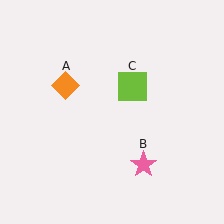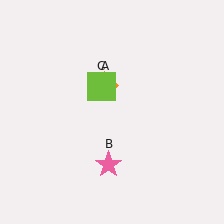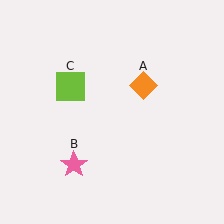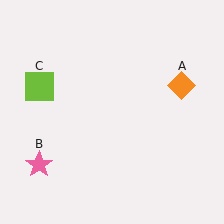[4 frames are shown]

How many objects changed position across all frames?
3 objects changed position: orange diamond (object A), pink star (object B), lime square (object C).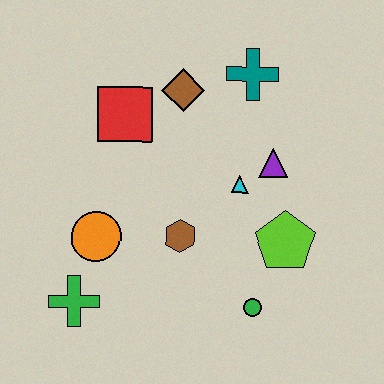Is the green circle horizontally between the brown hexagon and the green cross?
No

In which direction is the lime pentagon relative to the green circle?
The lime pentagon is above the green circle.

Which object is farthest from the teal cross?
The green cross is farthest from the teal cross.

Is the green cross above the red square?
No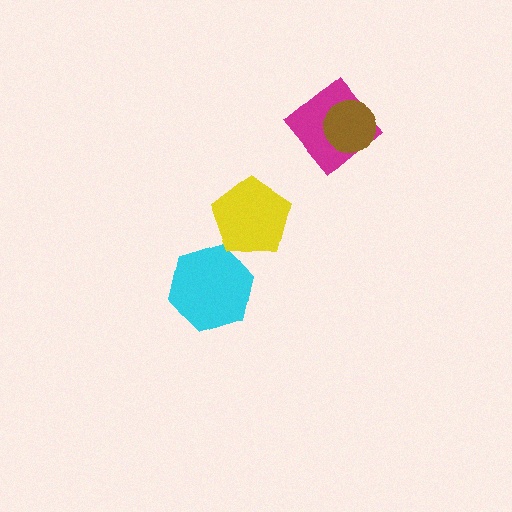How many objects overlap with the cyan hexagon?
0 objects overlap with the cyan hexagon.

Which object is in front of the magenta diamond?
The brown circle is in front of the magenta diamond.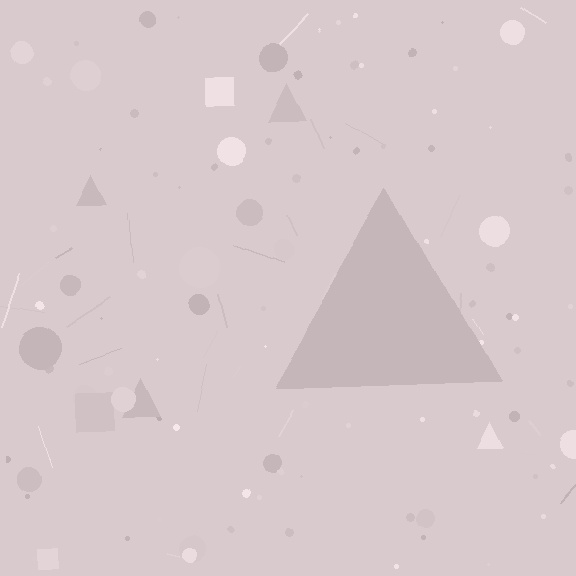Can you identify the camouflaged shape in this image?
The camouflaged shape is a triangle.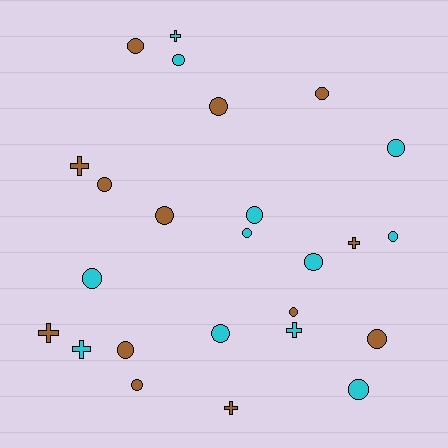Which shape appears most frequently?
Circle, with 18 objects.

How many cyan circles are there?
There are 9 cyan circles.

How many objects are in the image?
There are 25 objects.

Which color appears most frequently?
Brown, with 13 objects.